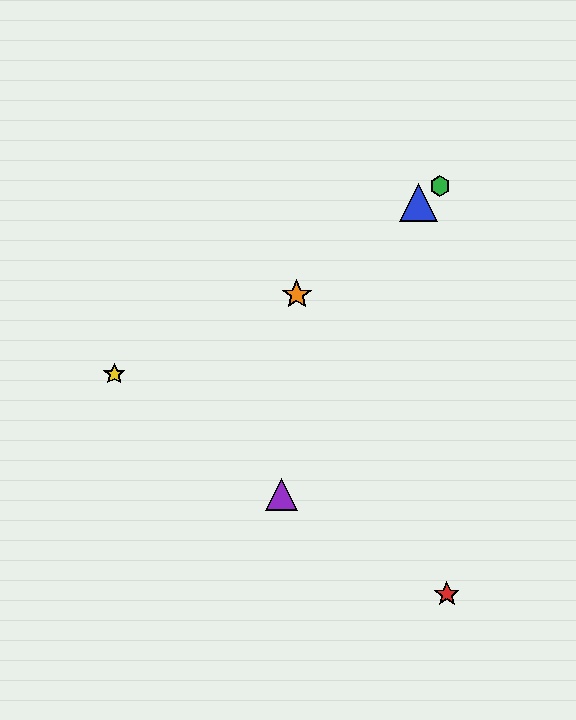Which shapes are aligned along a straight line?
The blue triangle, the green hexagon, the orange star are aligned along a straight line.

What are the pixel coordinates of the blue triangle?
The blue triangle is at (418, 202).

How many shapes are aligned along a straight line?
3 shapes (the blue triangle, the green hexagon, the orange star) are aligned along a straight line.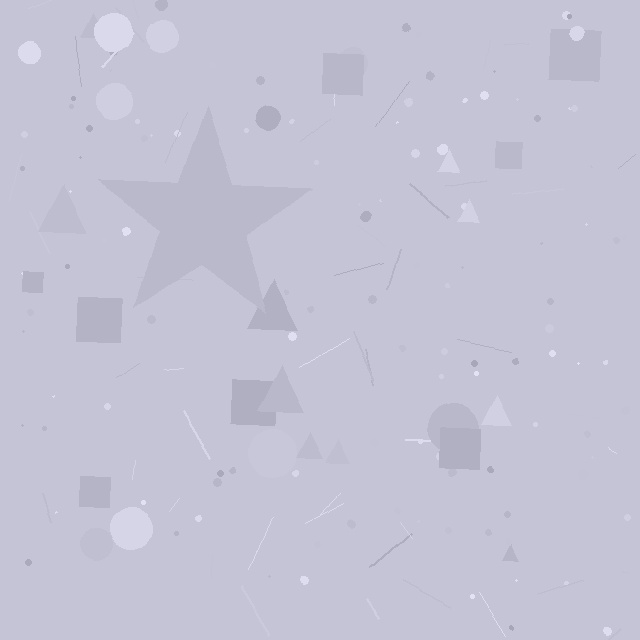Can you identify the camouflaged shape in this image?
The camouflaged shape is a star.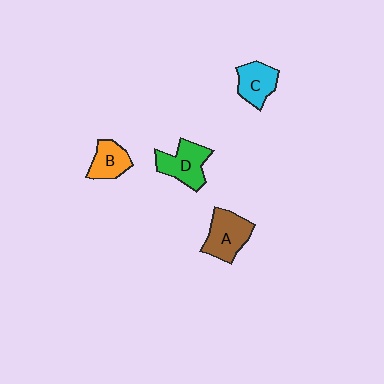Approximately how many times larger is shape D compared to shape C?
Approximately 1.2 times.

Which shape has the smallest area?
Shape B (orange).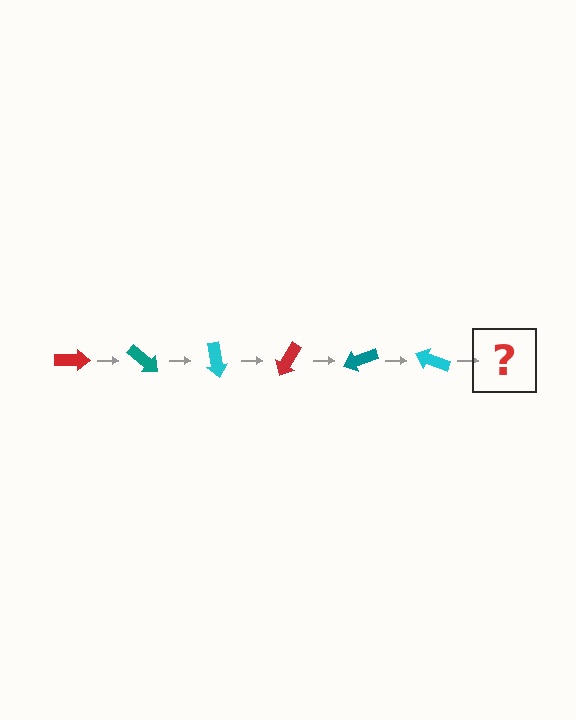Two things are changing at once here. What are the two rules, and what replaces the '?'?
The two rules are that it rotates 40 degrees each step and the color cycles through red, teal, and cyan. The '?' should be a red arrow, rotated 240 degrees from the start.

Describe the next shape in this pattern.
It should be a red arrow, rotated 240 degrees from the start.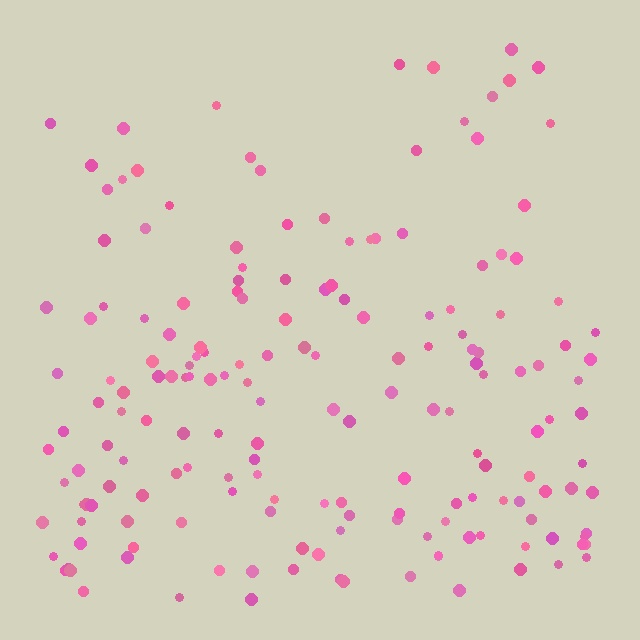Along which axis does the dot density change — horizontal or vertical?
Vertical.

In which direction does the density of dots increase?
From top to bottom, with the bottom side densest.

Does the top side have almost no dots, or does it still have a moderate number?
Still a moderate number, just noticeably fewer than the bottom.